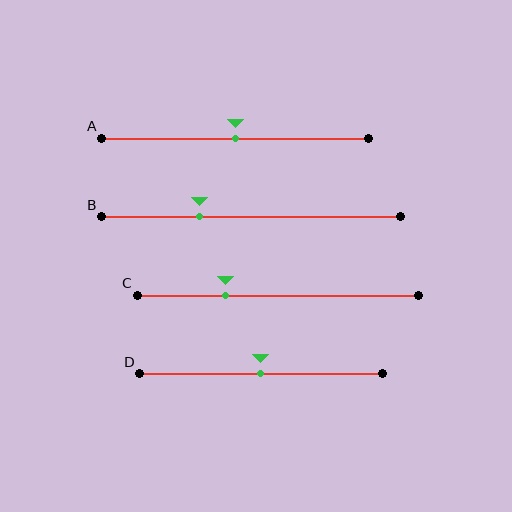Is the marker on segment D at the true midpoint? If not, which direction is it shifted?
Yes, the marker on segment D is at the true midpoint.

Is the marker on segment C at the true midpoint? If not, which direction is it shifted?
No, the marker on segment C is shifted to the left by about 19% of the segment length.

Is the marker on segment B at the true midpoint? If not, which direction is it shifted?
No, the marker on segment B is shifted to the left by about 17% of the segment length.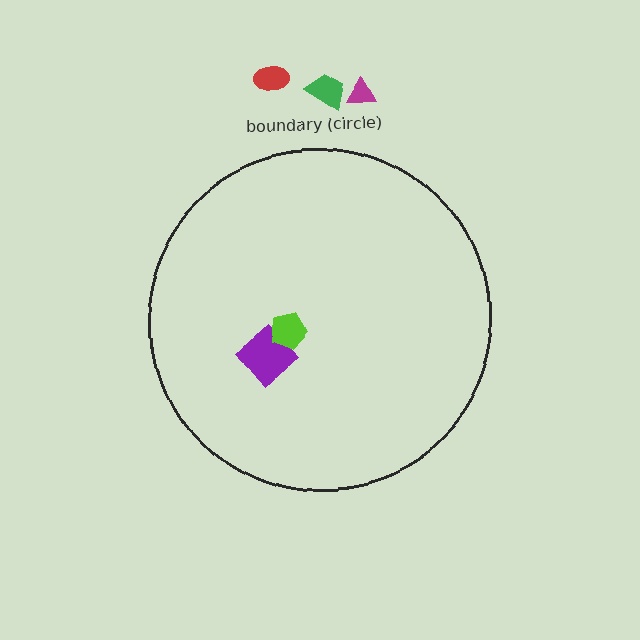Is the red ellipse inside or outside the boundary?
Outside.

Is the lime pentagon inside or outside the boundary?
Inside.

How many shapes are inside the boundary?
2 inside, 3 outside.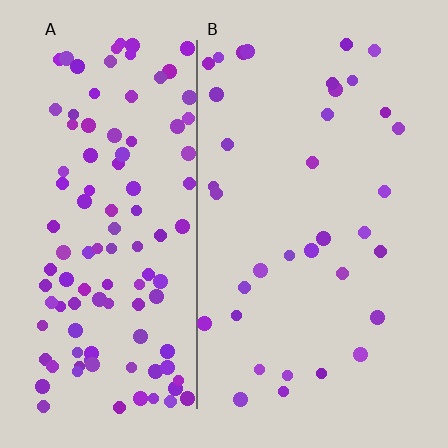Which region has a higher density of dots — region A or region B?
A (the left).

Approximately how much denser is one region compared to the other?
Approximately 3.2× — region A over region B.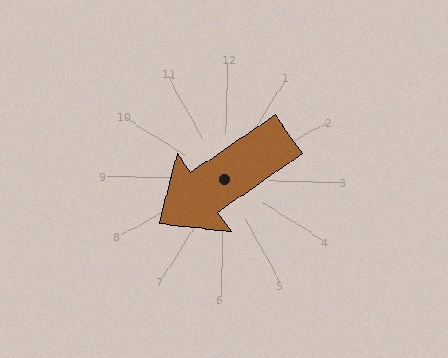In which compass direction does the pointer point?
Southwest.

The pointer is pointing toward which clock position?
Roughly 8 o'clock.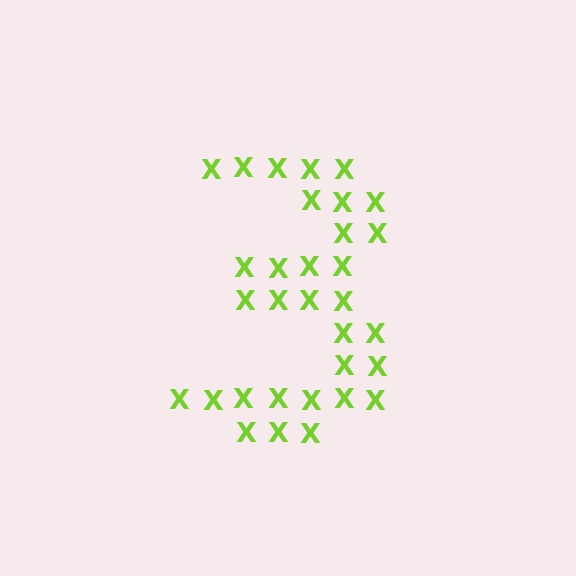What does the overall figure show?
The overall figure shows the digit 3.